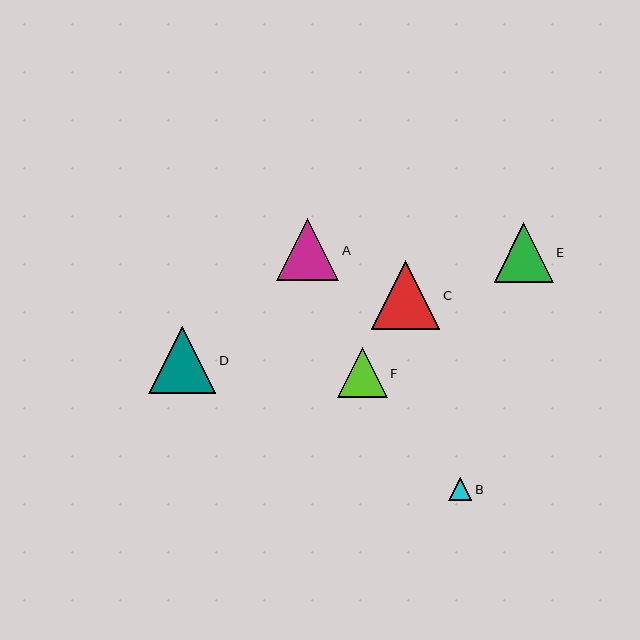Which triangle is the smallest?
Triangle B is the smallest with a size of approximately 23 pixels.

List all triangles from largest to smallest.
From largest to smallest: C, D, A, E, F, B.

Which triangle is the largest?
Triangle C is the largest with a size of approximately 68 pixels.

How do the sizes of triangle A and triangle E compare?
Triangle A and triangle E are approximately the same size.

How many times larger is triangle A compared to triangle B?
Triangle A is approximately 2.7 times the size of triangle B.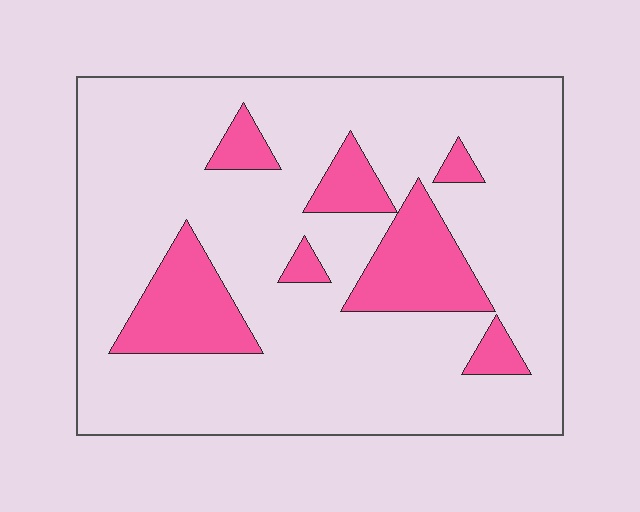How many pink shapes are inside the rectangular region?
7.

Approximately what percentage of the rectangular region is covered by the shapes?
Approximately 20%.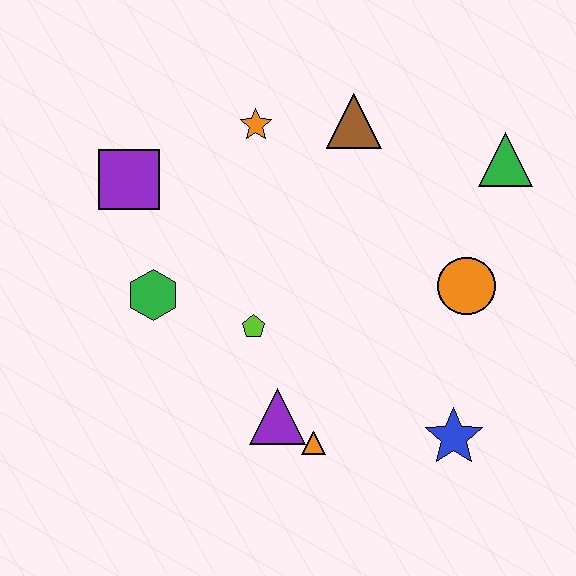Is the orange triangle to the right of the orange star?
Yes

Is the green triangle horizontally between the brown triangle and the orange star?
No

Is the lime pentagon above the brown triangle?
No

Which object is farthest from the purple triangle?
The green triangle is farthest from the purple triangle.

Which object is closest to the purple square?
The green hexagon is closest to the purple square.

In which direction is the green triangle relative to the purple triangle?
The green triangle is above the purple triangle.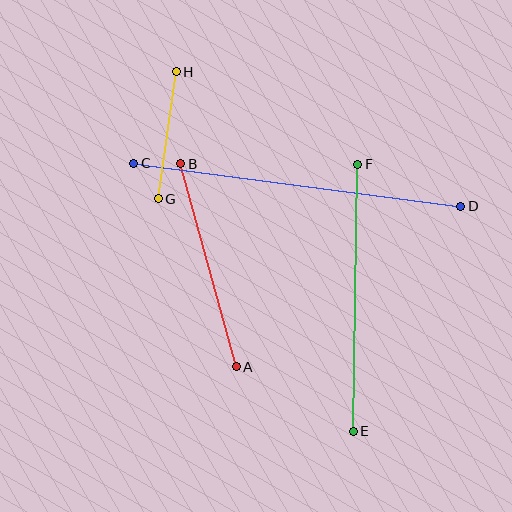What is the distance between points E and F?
The distance is approximately 267 pixels.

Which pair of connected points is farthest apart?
Points C and D are farthest apart.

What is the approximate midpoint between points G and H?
The midpoint is at approximately (167, 135) pixels.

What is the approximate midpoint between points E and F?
The midpoint is at approximately (356, 298) pixels.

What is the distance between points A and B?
The distance is approximately 211 pixels.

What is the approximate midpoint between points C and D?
The midpoint is at approximately (297, 185) pixels.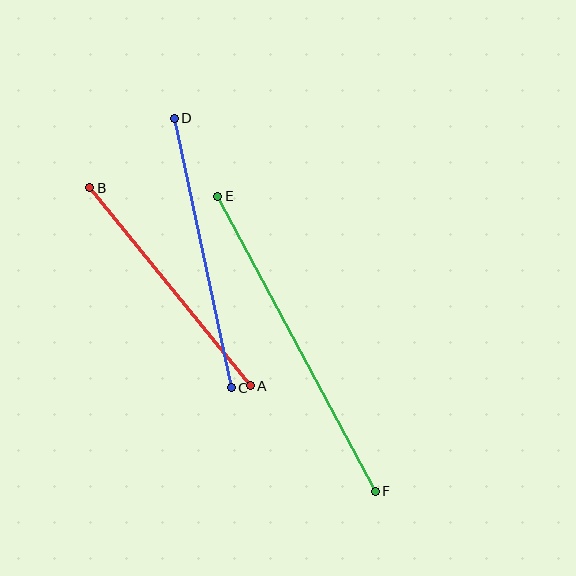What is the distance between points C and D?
The distance is approximately 275 pixels.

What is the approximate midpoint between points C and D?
The midpoint is at approximately (203, 253) pixels.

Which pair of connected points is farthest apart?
Points E and F are farthest apart.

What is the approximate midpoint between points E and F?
The midpoint is at approximately (296, 344) pixels.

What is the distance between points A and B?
The distance is approximately 255 pixels.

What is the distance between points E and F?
The distance is approximately 334 pixels.